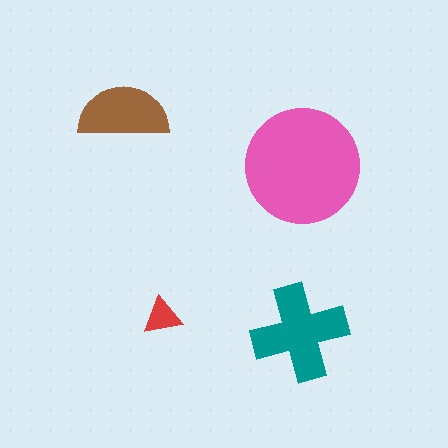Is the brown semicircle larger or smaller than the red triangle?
Larger.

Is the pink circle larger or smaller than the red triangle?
Larger.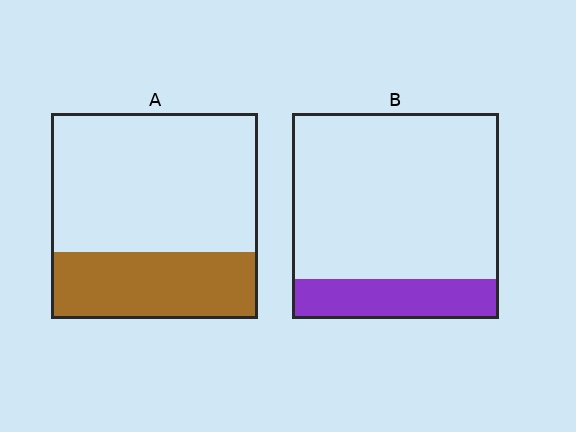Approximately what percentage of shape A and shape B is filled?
A is approximately 35% and B is approximately 20%.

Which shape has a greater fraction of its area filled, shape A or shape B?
Shape A.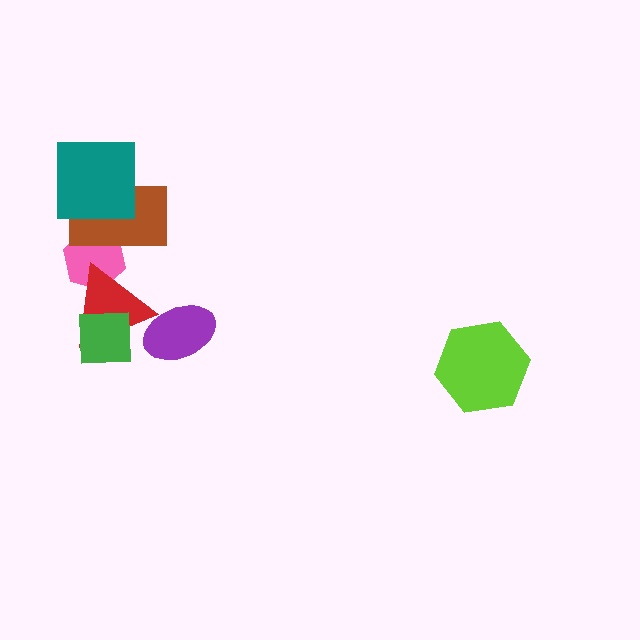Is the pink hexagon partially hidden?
Yes, it is partially covered by another shape.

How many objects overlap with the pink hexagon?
2 objects overlap with the pink hexagon.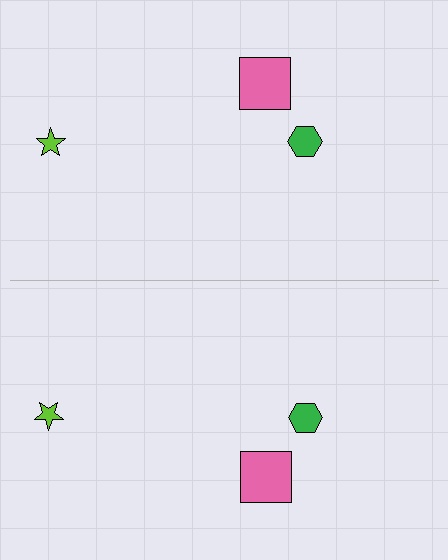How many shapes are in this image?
There are 6 shapes in this image.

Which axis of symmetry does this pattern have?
The pattern has a horizontal axis of symmetry running through the center of the image.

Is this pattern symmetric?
Yes, this pattern has bilateral (reflection) symmetry.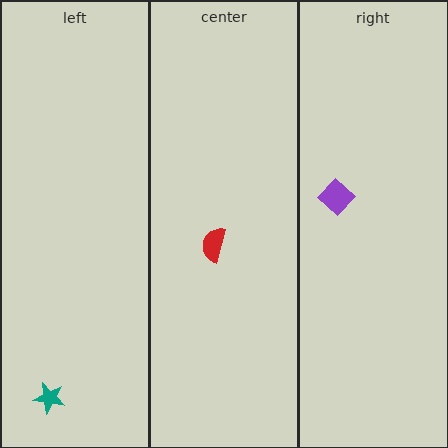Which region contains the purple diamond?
The right region.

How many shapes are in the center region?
1.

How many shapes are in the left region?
1.